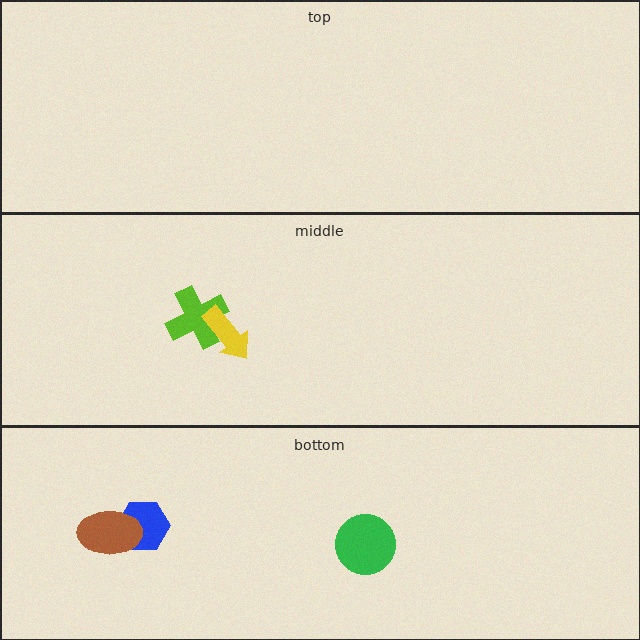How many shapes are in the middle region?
2.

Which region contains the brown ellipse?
The bottom region.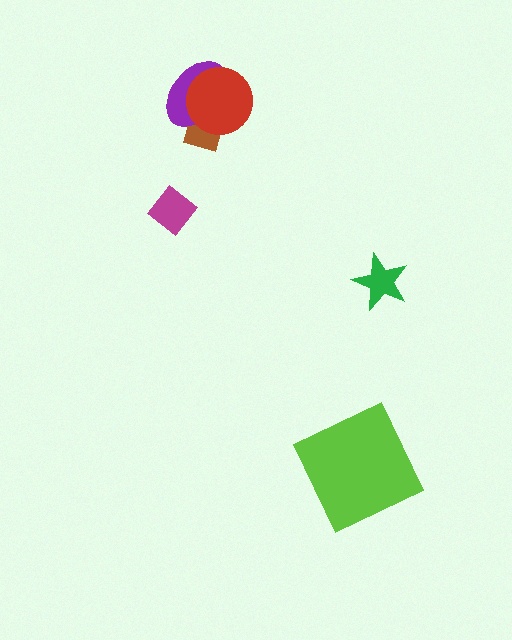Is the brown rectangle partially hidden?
Yes, it is partially covered by another shape.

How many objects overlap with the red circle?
2 objects overlap with the red circle.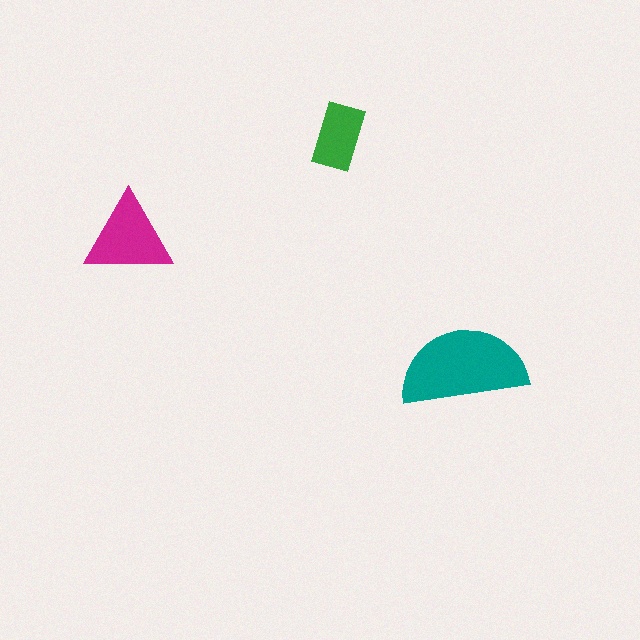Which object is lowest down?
The teal semicircle is bottommost.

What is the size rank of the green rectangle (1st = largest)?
3rd.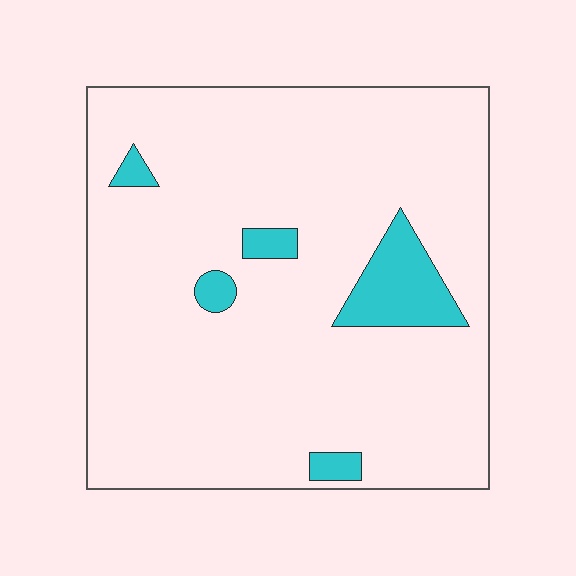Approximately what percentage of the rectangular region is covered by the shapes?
Approximately 10%.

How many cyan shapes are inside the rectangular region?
5.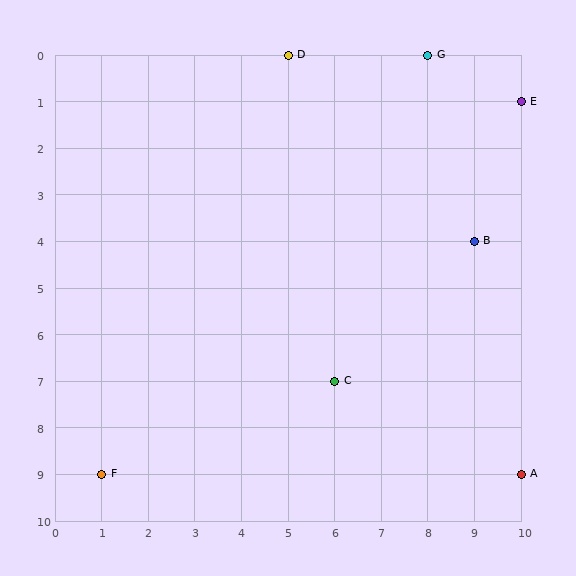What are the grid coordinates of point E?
Point E is at grid coordinates (10, 1).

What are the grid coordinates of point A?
Point A is at grid coordinates (10, 9).